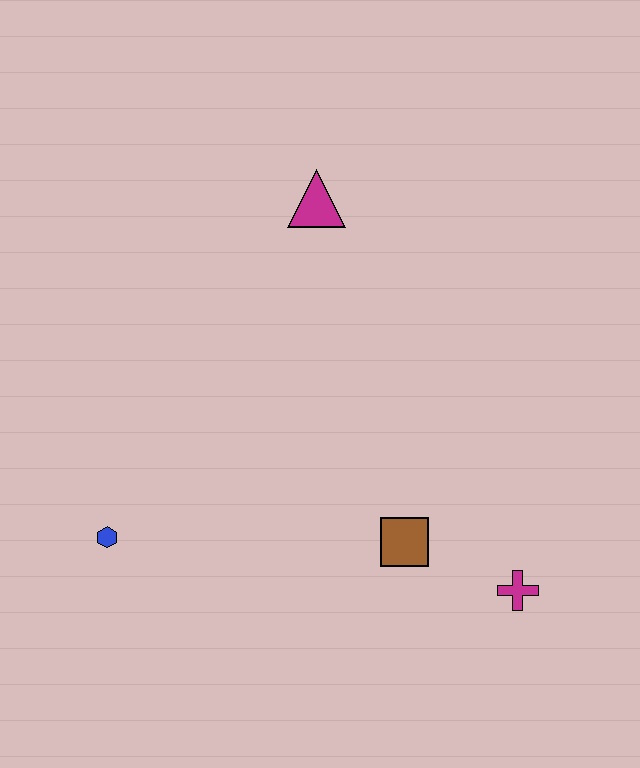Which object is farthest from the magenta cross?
The magenta triangle is farthest from the magenta cross.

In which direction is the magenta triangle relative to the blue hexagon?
The magenta triangle is above the blue hexagon.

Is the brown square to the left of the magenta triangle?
No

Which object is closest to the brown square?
The magenta cross is closest to the brown square.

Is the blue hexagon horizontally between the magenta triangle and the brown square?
No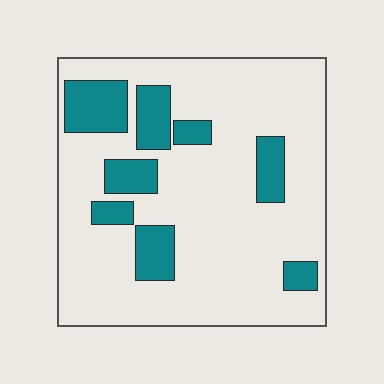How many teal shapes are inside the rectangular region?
8.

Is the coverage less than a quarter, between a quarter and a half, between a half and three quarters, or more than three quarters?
Less than a quarter.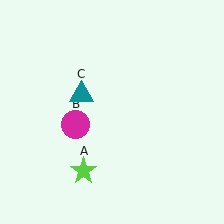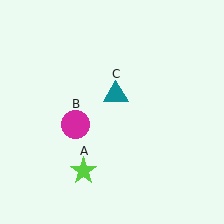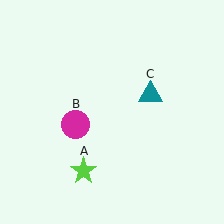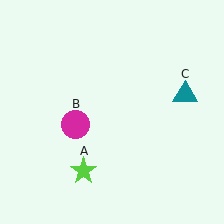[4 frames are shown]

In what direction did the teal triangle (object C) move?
The teal triangle (object C) moved right.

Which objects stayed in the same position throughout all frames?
Lime star (object A) and magenta circle (object B) remained stationary.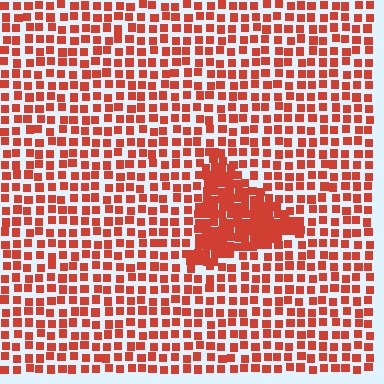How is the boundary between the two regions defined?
The boundary is defined by a change in element density (approximately 2.1x ratio). All elements are the same color, size, and shape.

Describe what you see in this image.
The image contains small red elements arranged at two different densities. A triangle-shaped region is visible where the elements are more densely packed than the surrounding area.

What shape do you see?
I see a triangle.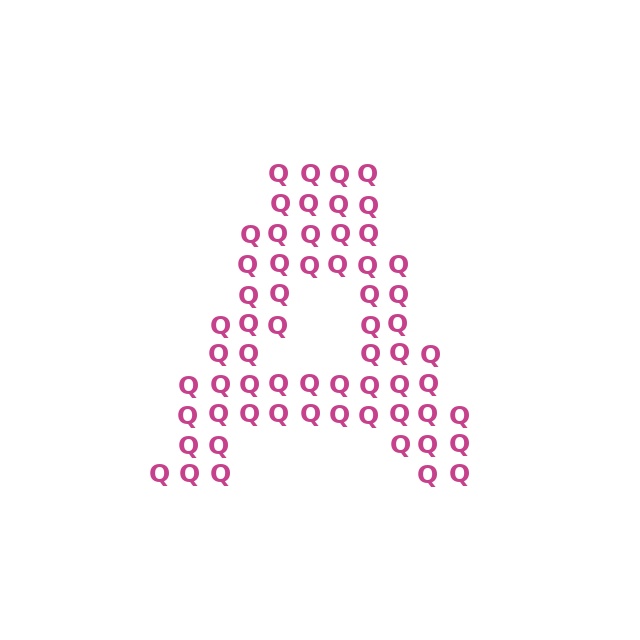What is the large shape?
The large shape is the letter A.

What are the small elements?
The small elements are letter Q's.